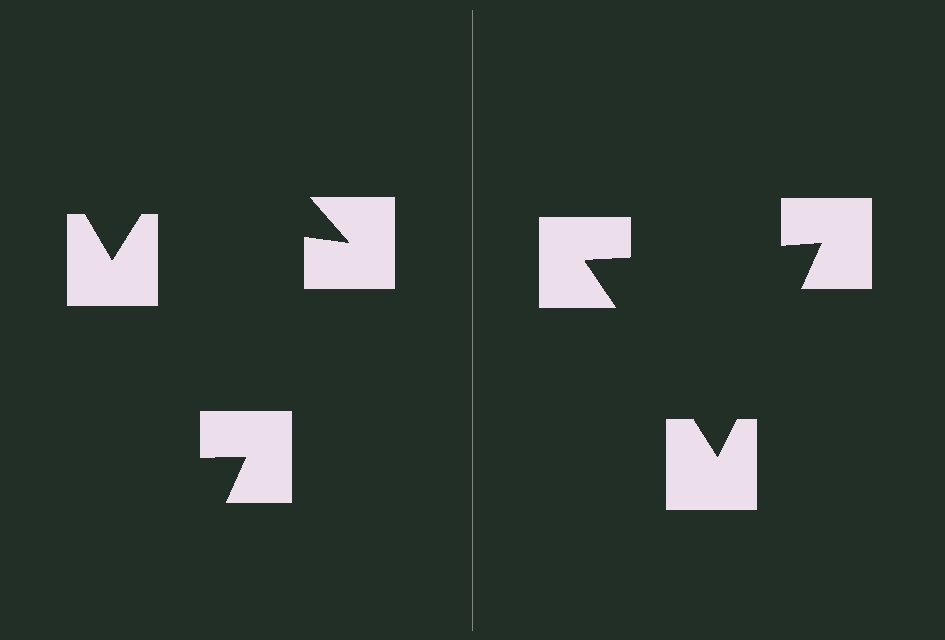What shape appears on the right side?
An illusory triangle.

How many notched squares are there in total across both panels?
6 — 3 on each side.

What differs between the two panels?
The notched squares are positioned identically on both sides; only the wedge orientations differ. On the right they align to a triangle; on the left they are misaligned.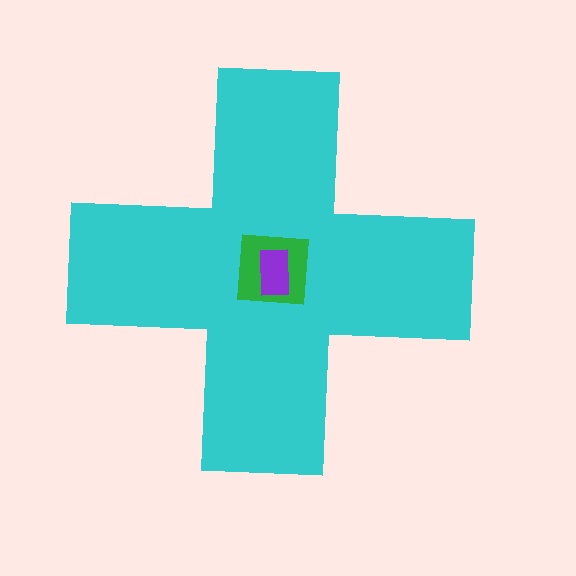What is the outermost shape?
The cyan cross.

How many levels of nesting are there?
3.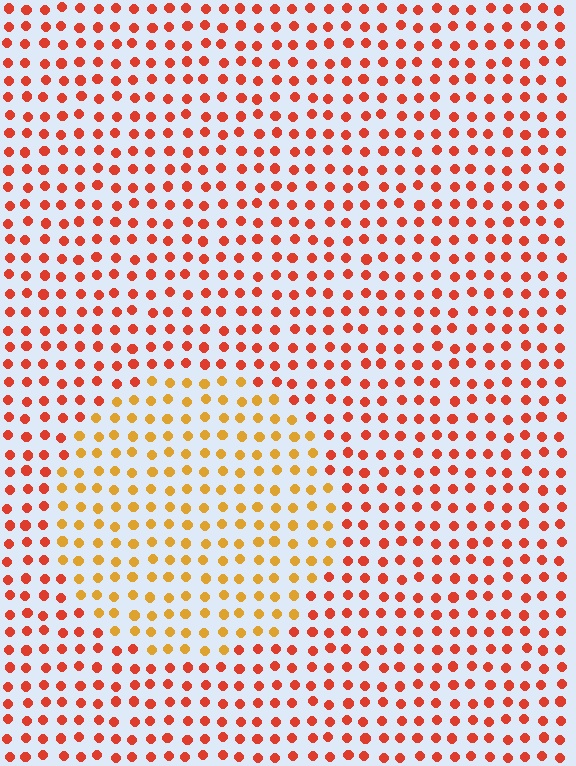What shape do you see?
I see a circle.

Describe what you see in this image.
The image is filled with small red elements in a uniform arrangement. A circle-shaped region is visible where the elements are tinted to a slightly different hue, forming a subtle color boundary.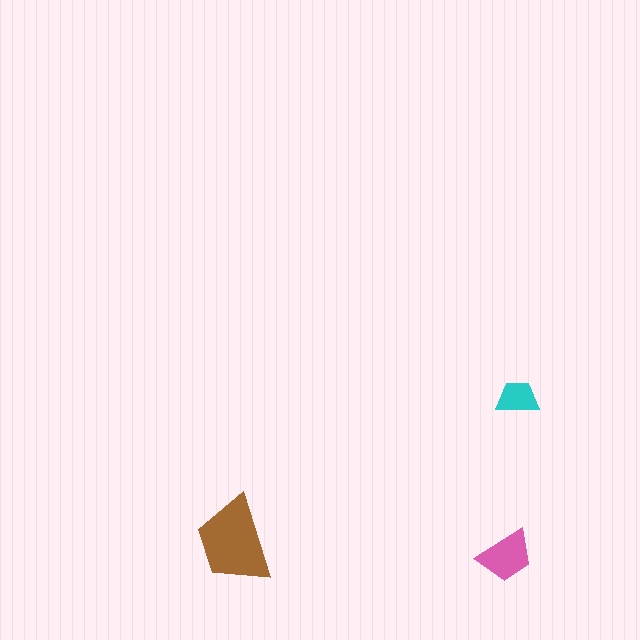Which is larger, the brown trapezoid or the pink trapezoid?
The brown one.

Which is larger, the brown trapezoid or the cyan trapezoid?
The brown one.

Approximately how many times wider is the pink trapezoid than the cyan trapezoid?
About 1.5 times wider.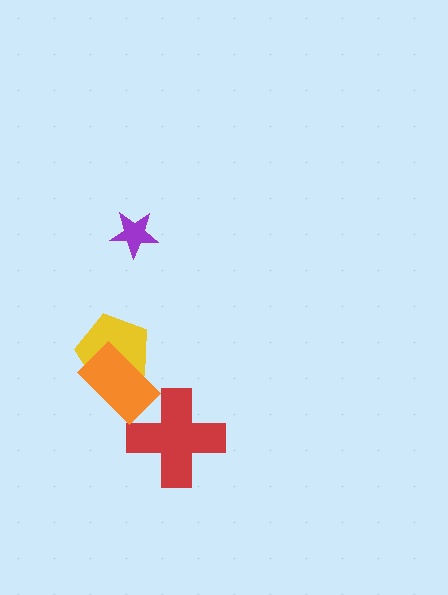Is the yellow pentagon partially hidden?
Yes, it is partially covered by another shape.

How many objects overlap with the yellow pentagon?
1 object overlaps with the yellow pentagon.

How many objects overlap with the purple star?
0 objects overlap with the purple star.